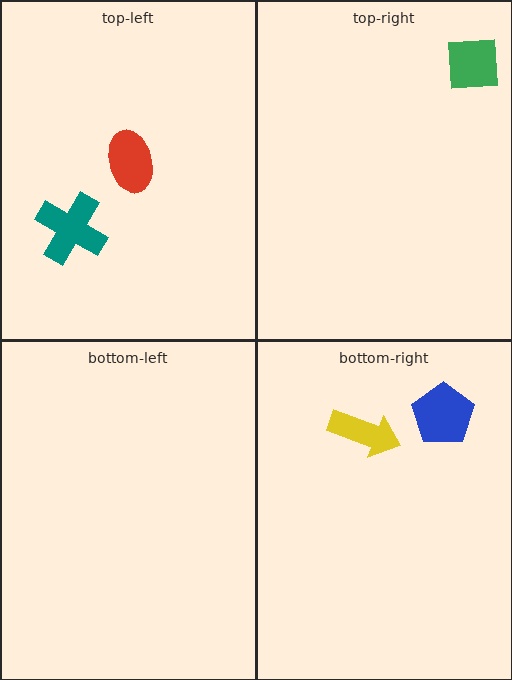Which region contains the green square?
The top-right region.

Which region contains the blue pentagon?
The bottom-right region.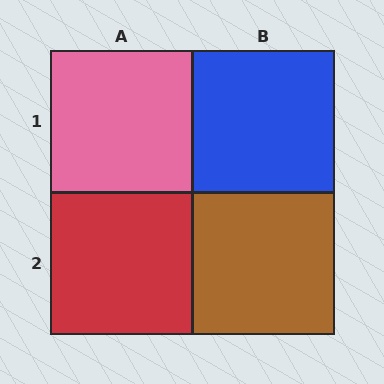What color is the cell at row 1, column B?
Blue.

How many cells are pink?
1 cell is pink.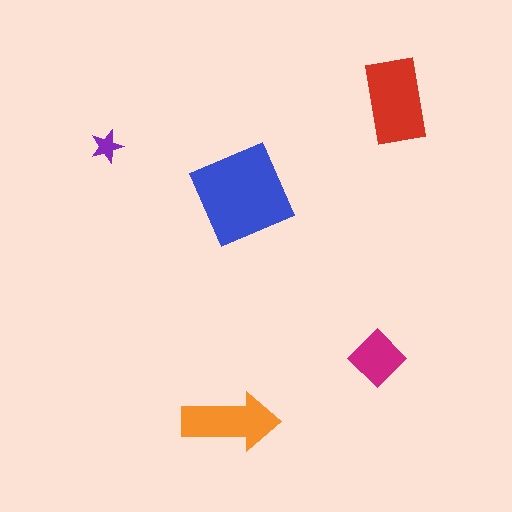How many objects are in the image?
There are 5 objects in the image.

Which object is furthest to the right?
The red rectangle is rightmost.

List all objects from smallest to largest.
The purple star, the magenta diamond, the orange arrow, the red rectangle, the blue square.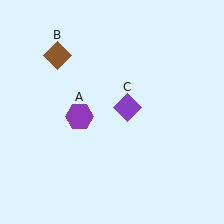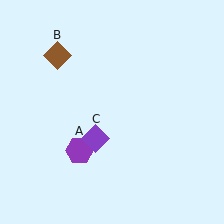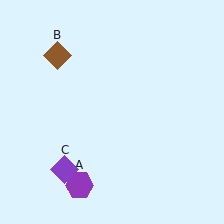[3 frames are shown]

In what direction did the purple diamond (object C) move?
The purple diamond (object C) moved down and to the left.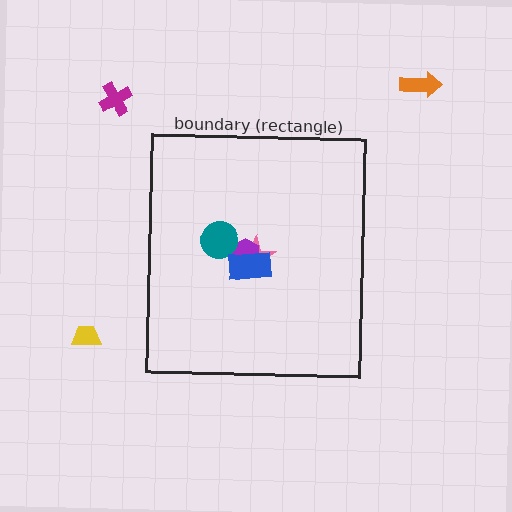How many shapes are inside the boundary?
4 inside, 3 outside.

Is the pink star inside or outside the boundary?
Inside.